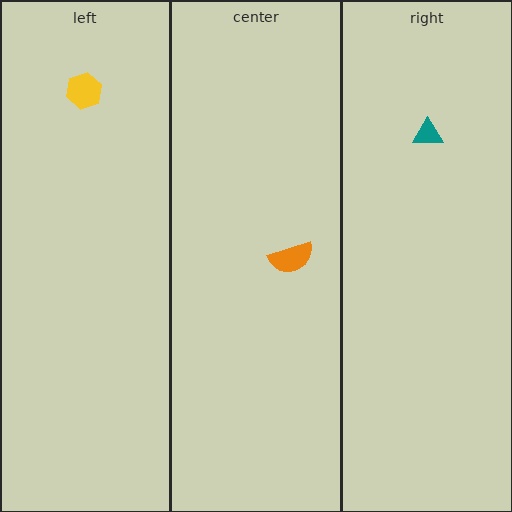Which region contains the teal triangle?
The right region.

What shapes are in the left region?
The yellow hexagon.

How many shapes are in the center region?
1.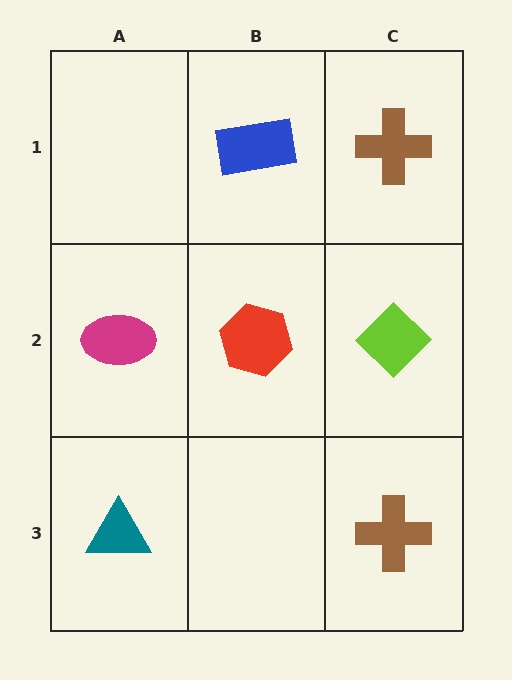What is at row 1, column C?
A brown cross.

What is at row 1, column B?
A blue rectangle.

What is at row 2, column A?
A magenta ellipse.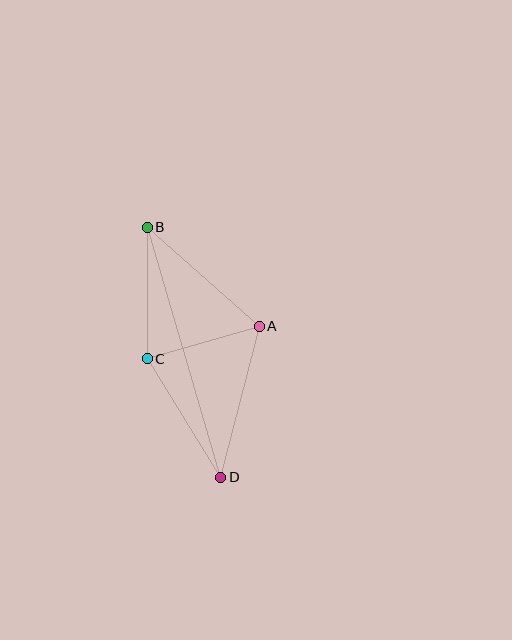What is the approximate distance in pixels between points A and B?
The distance between A and B is approximately 149 pixels.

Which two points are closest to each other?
Points A and C are closest to each other.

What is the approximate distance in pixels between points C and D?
The distance between C and D is approximately 140 pixels.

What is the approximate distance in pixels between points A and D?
The distance between A and D is approximately 156 pixels.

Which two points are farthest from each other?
Points B and D are farthest from each other.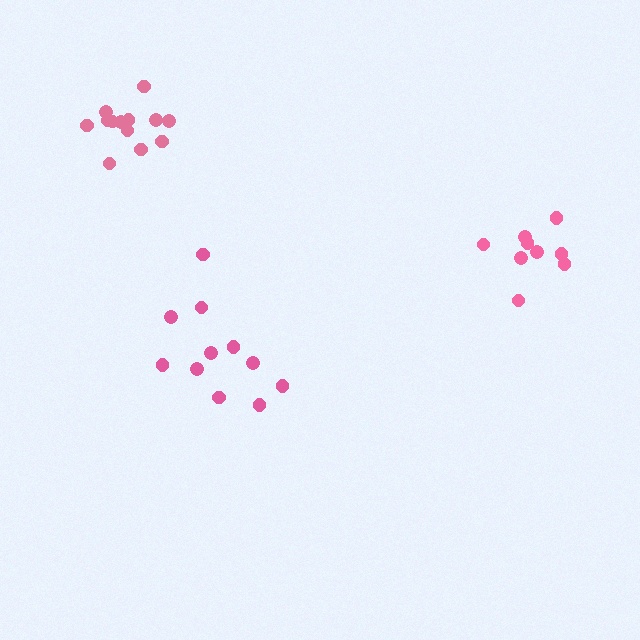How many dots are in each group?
Group 1: 9 dots, Group 2: 11 dots, Group 3: 13 dots (33 total).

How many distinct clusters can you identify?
There are 3 distinct clusters.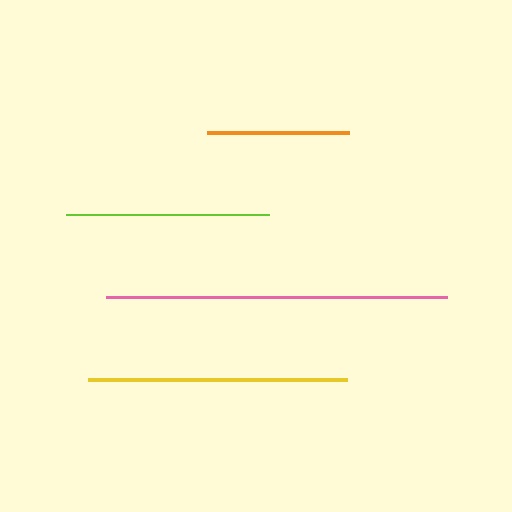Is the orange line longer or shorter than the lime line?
The lime line is longer than the orange line.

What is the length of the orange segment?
The orange segment is approximately 142 pixels long.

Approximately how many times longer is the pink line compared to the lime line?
The pink line is approximately 1.7 times the length of the lime line.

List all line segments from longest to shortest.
From longest to shortest: pink, yellow, lime, orange.